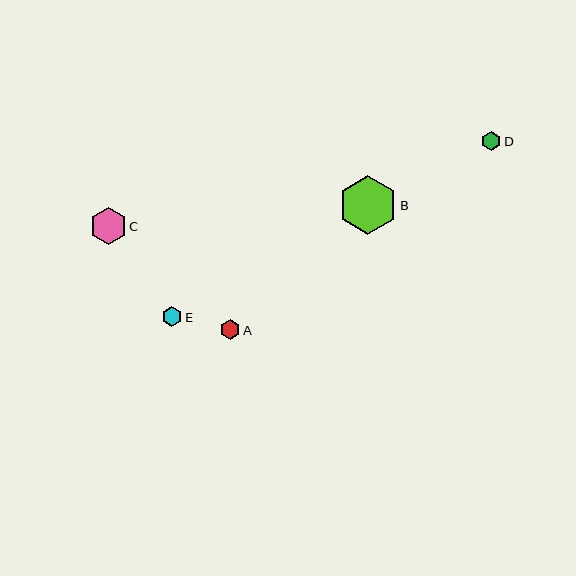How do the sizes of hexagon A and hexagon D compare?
Hexagon A and hexagon D are approximately the same size.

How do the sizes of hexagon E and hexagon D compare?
Hexagon E and hexagon D are approximately the same size.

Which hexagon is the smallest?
Hexagon D is the smallest with a size of approximately 20 pixels.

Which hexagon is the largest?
Hexagon B is the largest with a size of approximately 59 pixels.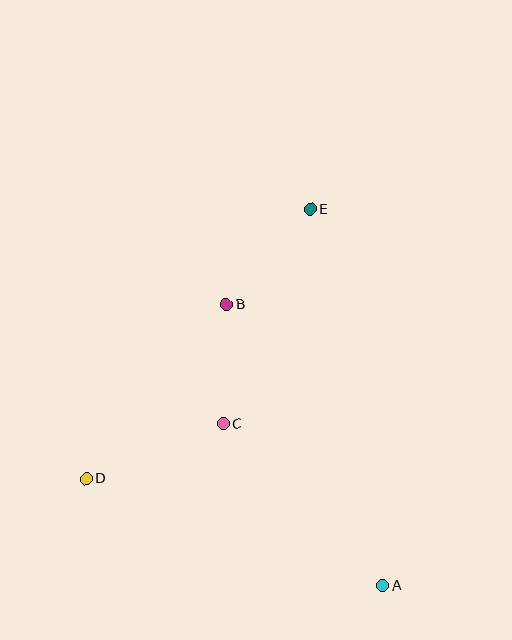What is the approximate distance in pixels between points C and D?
The distance between C and D is approximately 147 pixels.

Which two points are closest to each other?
Points B and C are closest to each other.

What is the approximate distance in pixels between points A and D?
The distance between A and D is approximately 315 pixels.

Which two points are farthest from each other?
Points A and E are farthest from each other.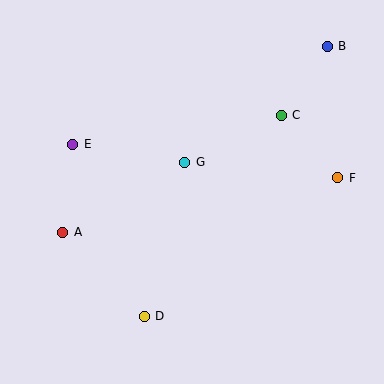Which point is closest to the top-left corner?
Point E is closest to the top-left corner.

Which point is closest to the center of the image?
Point G at (185, 162) is closest to the center.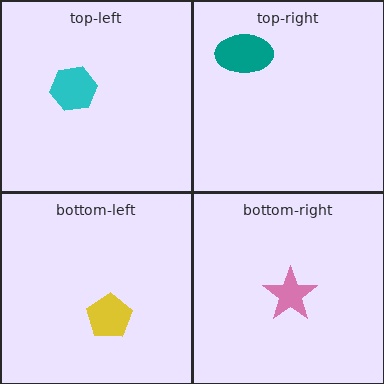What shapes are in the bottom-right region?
The pink star.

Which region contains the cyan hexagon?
The top-left region.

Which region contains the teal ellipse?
The top-right region.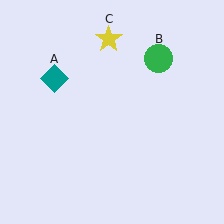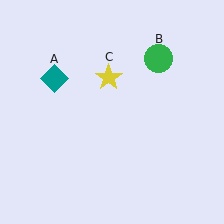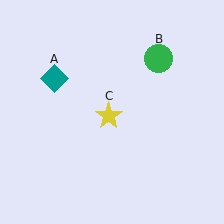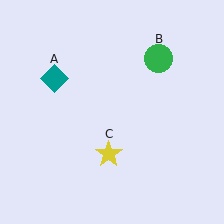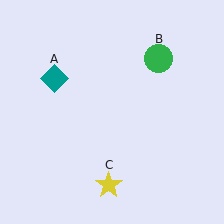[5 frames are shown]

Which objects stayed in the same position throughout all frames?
Teal diamond (object A) and green circle (object B) remained stationary.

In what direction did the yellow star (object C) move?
The yellow star (object C) moved down.